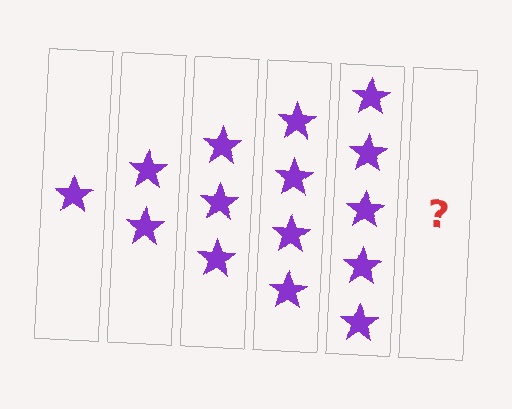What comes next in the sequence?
The next element should be 6 stars.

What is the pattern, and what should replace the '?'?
The pattern is that each step adds one more star. The '?' should be 6 stars.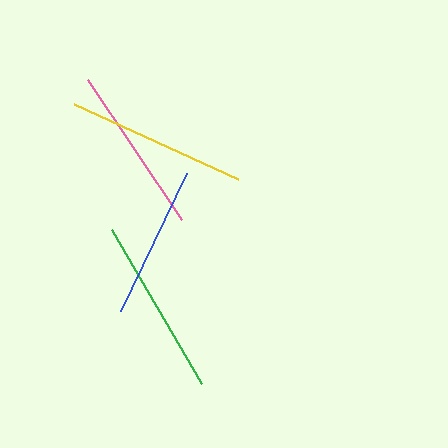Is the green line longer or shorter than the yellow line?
The yellow line is longer than the green line.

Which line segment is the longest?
The yellow line is the longest at approximately 181 pixels.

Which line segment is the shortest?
The blue line is the shortest at approximately 152 pixels.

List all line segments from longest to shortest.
From longest to shortest: yellow, green, pink, blue.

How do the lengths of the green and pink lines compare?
The green and pink lines are approximately the same length.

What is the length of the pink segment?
The pink segment is approximately 168 pixels long.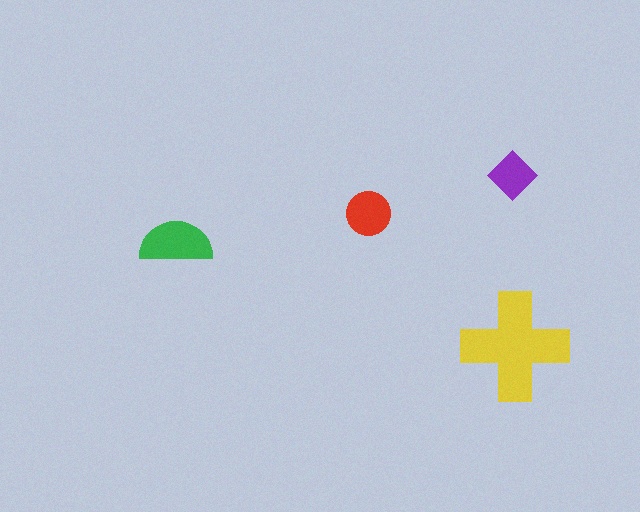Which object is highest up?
The purple diamond is topmost.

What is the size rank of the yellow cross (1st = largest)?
1st.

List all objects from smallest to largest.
The purple diamond, the red circle, the green semicircle, the yellow cross.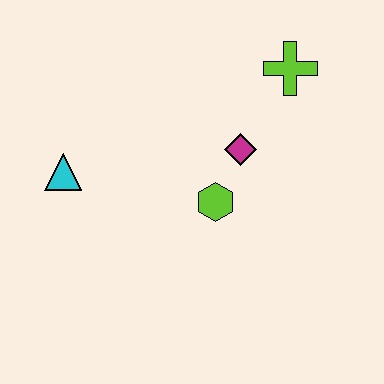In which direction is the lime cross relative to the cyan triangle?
The lime cross is to the right of the cyan triangle.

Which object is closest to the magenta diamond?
The lime hexagon is closest to the magenta diamond.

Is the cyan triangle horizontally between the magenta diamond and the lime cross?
No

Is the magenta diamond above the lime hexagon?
Yes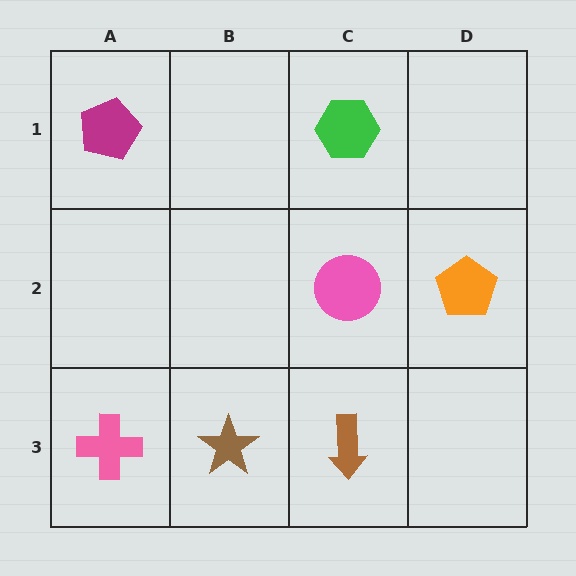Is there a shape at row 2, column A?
No, that cell is empty.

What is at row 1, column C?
A green hexagon.